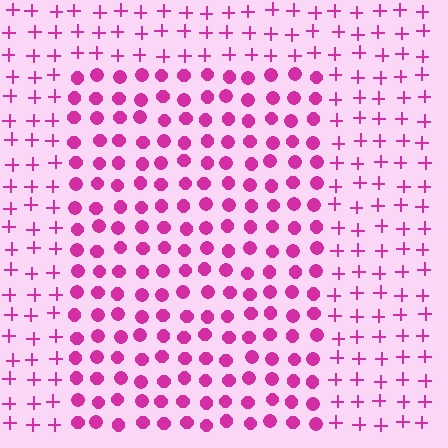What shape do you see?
I see a rectangle.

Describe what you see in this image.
The image is filled with small magenta elements arranged in a uniform grid. A rectangle-shaped region contains circles, while the surrounding area contains plus signs. The boundary is defined purely by the change in element shape.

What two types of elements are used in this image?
The image uses circles inside the rectangle region and plus signs outside it.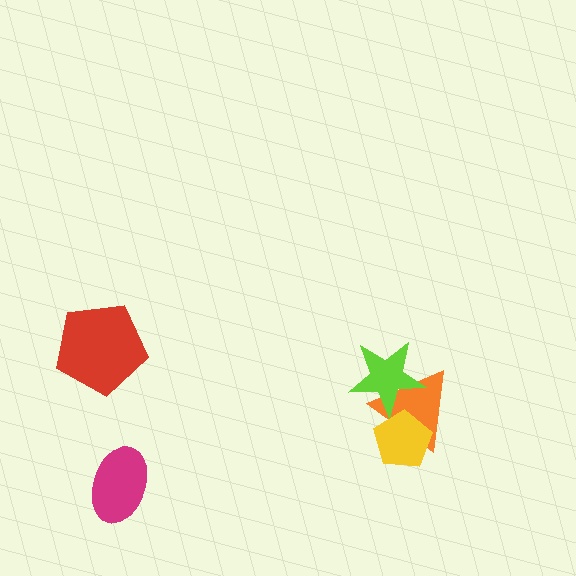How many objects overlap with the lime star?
1 object overlaps with the lime star.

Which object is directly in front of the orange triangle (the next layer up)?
The yellow pentagon is directly in front of the orange triangle.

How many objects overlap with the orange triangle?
2 objects overlap with the orange triangle.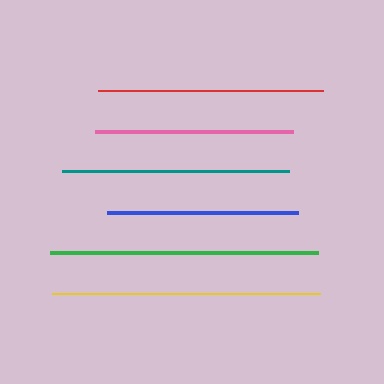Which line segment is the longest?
The yellow line is the longest at approximately 268 pixels.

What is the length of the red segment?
The red segment is approximately 225 pixels long.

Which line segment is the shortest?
The blue line is the shortest at approximately 191 pixels.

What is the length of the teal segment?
The teal segment is approximately 227 pixels long.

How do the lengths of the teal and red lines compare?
The teal and red lines are approximately the same length.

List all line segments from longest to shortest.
From longest to shortest: yellow, green, teal, red, pink, blue.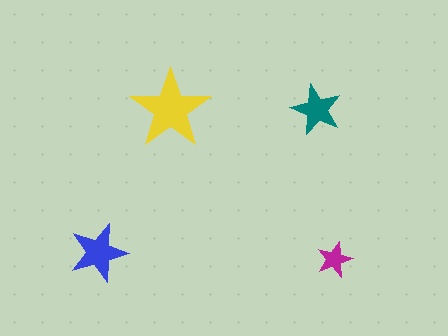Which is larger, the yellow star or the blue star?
The yellow one.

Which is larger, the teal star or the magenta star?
The teal one.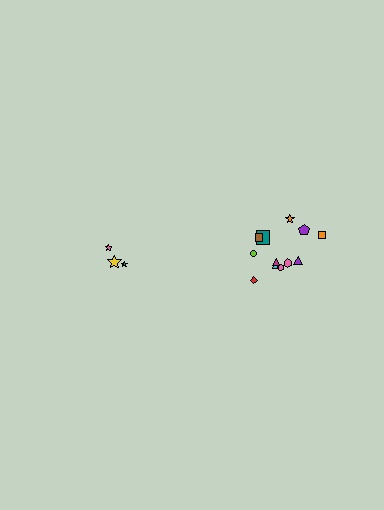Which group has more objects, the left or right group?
The right group.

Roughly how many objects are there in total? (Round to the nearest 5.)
Roughly 15 objects in total.